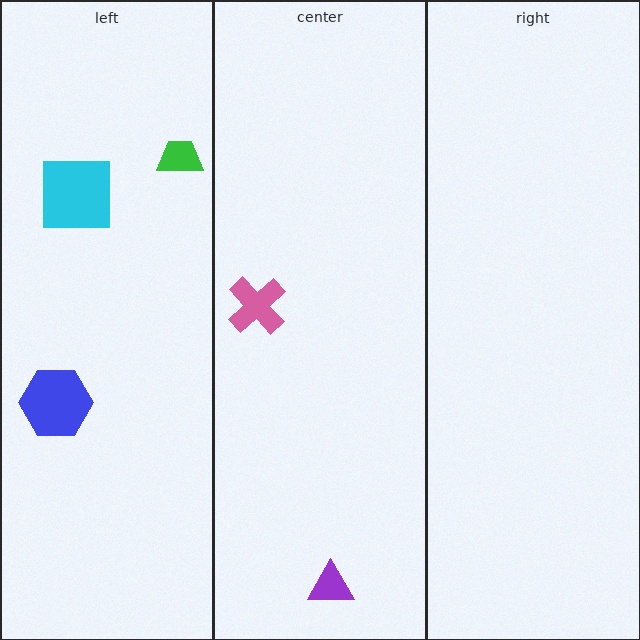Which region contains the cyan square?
The left region.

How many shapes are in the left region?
3.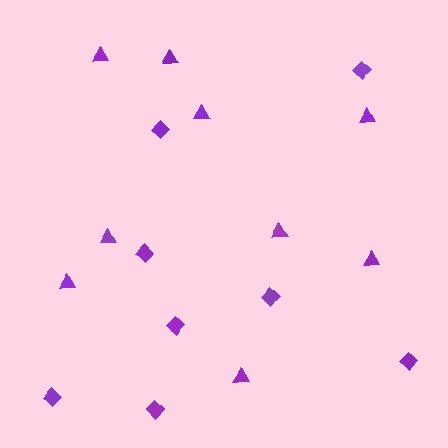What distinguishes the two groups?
There are 2 groups: one group of diamonds (8) and one group of triangles (9).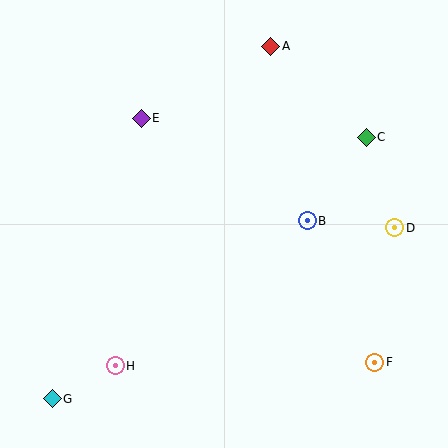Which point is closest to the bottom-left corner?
Point G is closest to the bottom-left corner.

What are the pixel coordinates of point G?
Point G is at (52, 399).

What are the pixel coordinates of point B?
Point B is at (307, 221).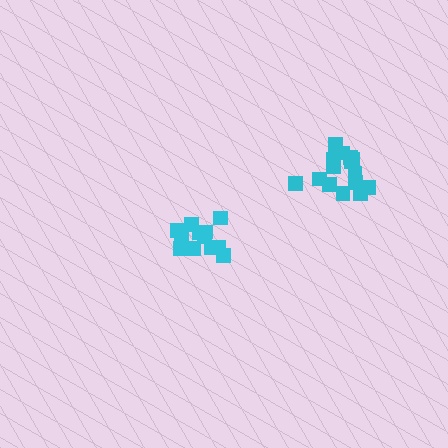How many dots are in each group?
Group 1: 15 dots, Group 2: 12 dots (27 total).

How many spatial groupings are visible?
There are 2 spatial groupings.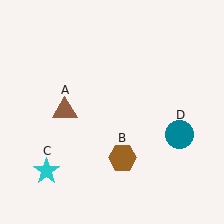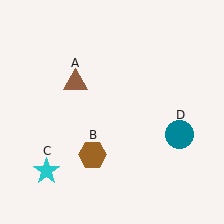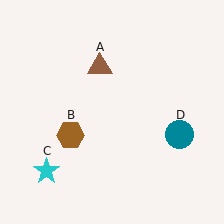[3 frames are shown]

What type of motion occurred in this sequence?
The brown triangle (object A), brown hexagon (object B) rotated clockwise around the center of the scene.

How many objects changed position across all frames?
2 objects changed position: brown triangle (object A), brown hexagon (object B).